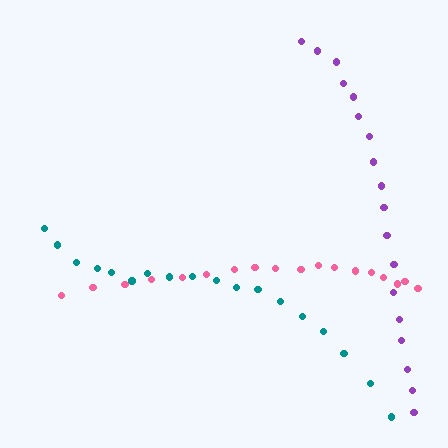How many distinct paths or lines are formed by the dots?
There are 3 distinct paths.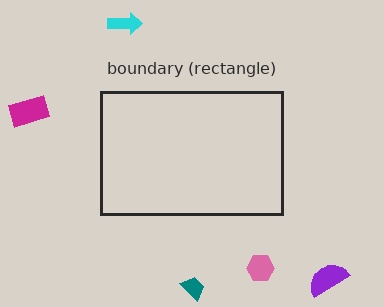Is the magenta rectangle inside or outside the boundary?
Outside.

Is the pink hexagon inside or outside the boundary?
Outside.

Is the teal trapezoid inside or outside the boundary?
Outside.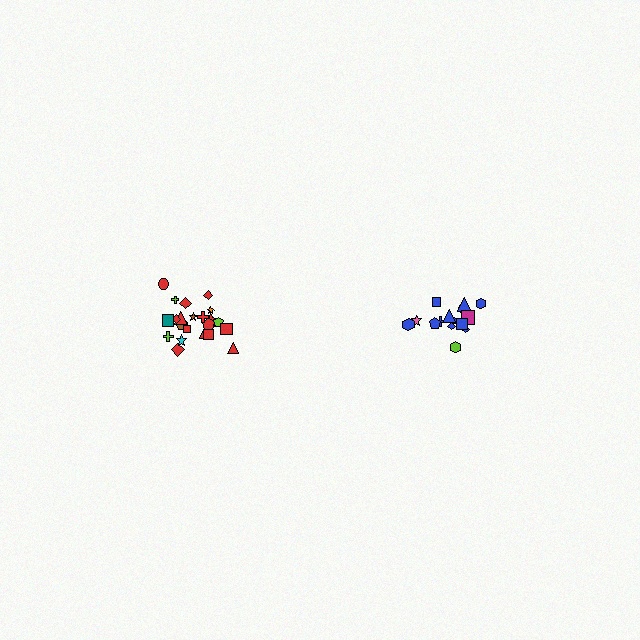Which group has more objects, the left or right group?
The left group.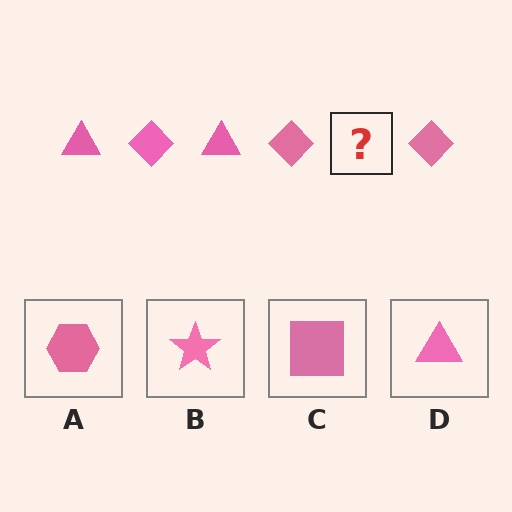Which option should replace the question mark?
Option D.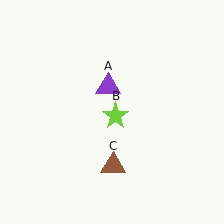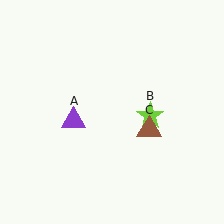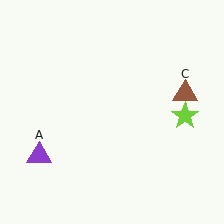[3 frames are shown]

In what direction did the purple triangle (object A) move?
The purple triangle (object A) moved down and to the left.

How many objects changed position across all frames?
3 objects changed position: purple triangle (object A), lime star (object B), brown triangle (object C).